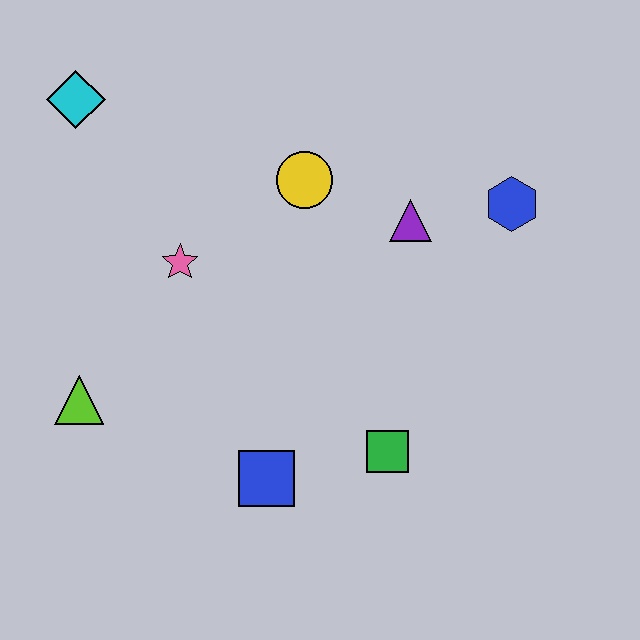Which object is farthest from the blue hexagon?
The lime triangle is farthest from the blue hexagon.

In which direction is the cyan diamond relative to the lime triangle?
The cyan diamond is above the lime triangle.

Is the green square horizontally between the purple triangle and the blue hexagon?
No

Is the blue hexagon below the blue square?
No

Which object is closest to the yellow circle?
The purple triangle is closest to the yellow circle.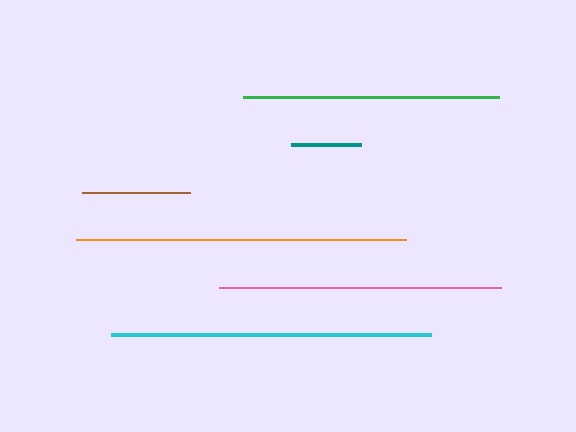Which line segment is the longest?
The orange line is the longest at approximately 330 pixels.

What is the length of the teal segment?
The teal segment is approximately 69 pixels long.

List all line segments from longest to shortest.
From longest to shortest: orange, cyan, pink, green, brown, teal.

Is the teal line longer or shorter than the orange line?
The orange line is longer than the teal line.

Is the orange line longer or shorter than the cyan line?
The orange line is longer than the cyan line.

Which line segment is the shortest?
The teal line is the shortest at approximately 69 pixels.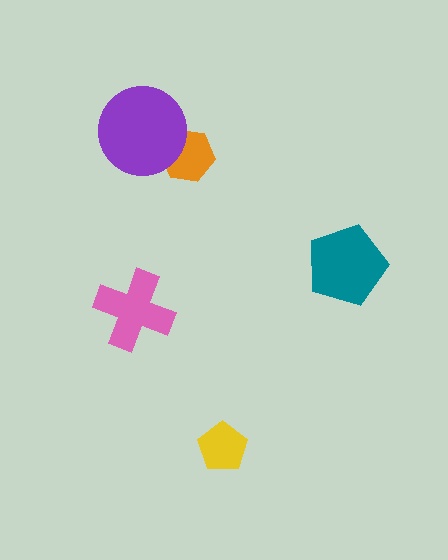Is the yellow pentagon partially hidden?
No, no other shape covers it.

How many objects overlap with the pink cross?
0 objects overlap with the pink cross.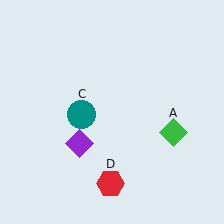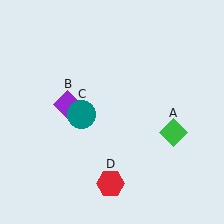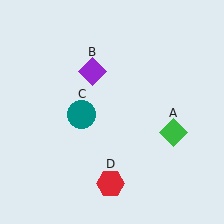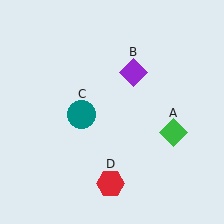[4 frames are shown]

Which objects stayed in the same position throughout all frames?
Green diamond (object A) and teal circle (object C) and red hexagon (object D) remained stationary.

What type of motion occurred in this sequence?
The purple diamond (object B) rotated clockwise around the center of the scene.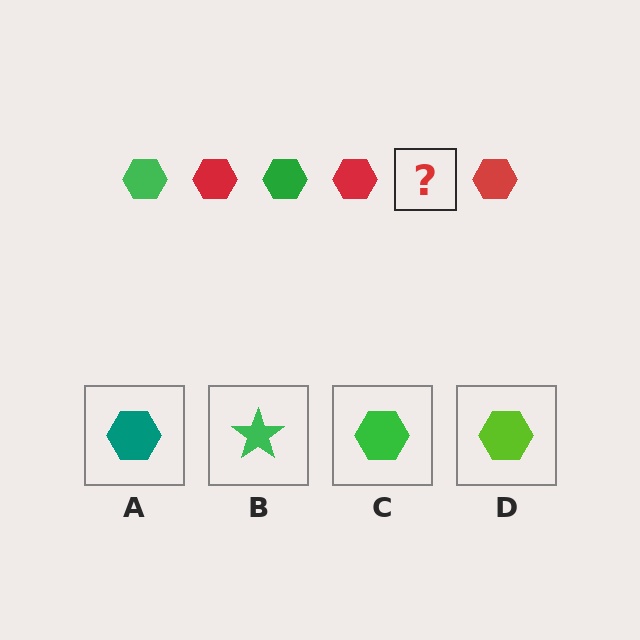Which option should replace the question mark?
Option C.